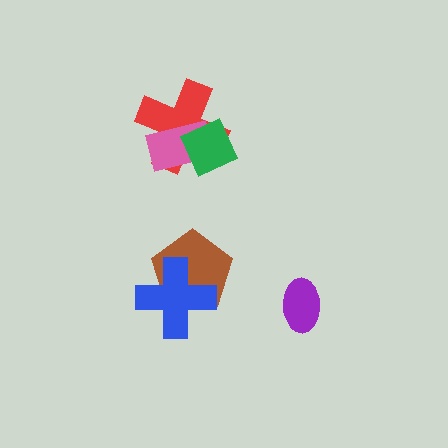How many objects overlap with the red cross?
2 objects overlap with the red cross.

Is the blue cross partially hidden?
No, no other shape covers it.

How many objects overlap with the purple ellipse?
0 objects overlap with the purple ellipse.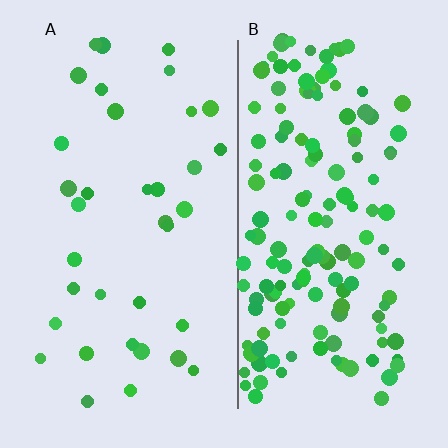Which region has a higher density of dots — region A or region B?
B (the right).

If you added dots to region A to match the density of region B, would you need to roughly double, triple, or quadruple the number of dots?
Approximately quadruple.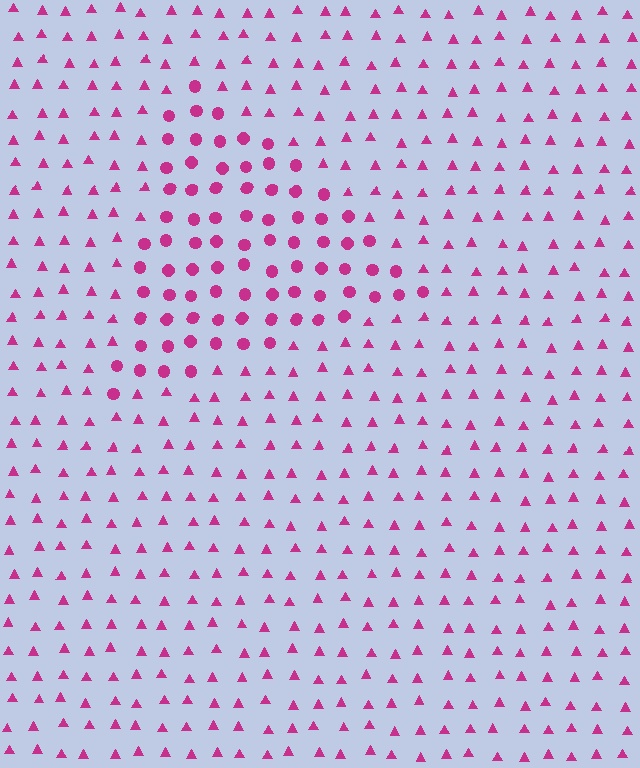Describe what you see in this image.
The image is filled with small magenta elements arranged in a uniform grid. A triangle-shaped region contains circles, while the surrounding area contains triangles. The boundary is defined purely by the change in element shape.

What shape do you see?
I see a triangle.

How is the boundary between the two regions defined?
The boundary is defined by a change in element shape: circles inside vs. triangles outside. All elements share the same color and spacing.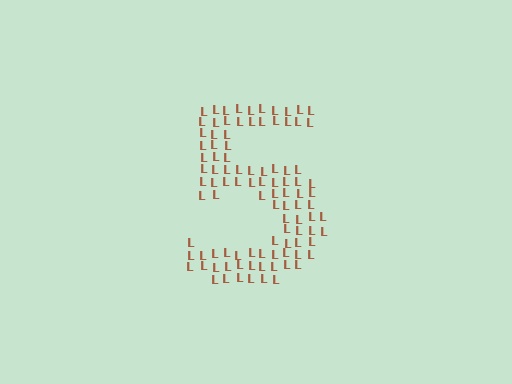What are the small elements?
The small elements are letter L's.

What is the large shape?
The large shape is the digit 5.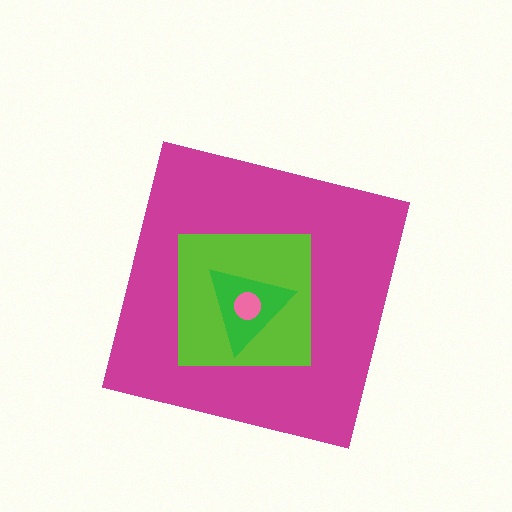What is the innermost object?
The pink circle.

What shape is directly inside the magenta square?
The lime square.